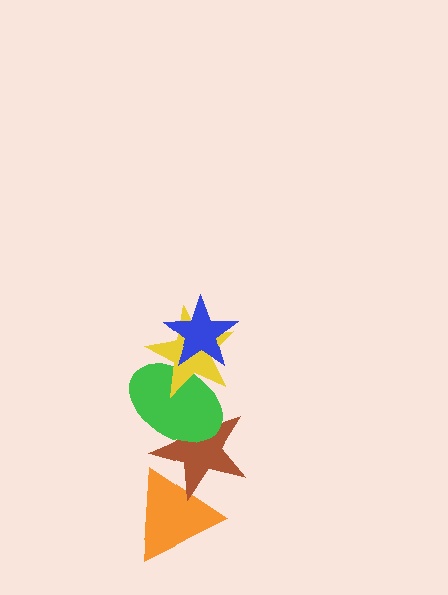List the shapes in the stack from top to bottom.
From top to bottom: the blue star, the yellow star, the green ellipse, the brown star, the orange triangle.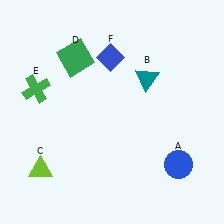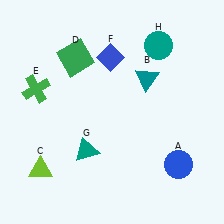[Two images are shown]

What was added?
A teal triangle (G), a teal circle (H) were added in Image 2.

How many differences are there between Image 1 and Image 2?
There are 2 differences between the two images.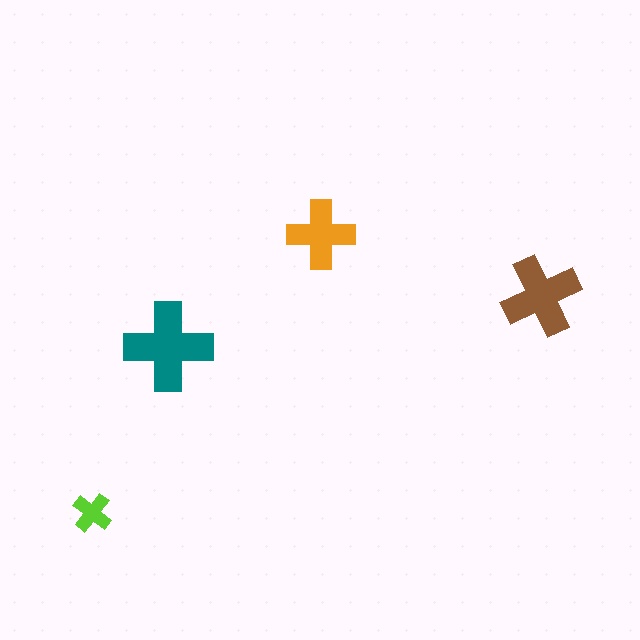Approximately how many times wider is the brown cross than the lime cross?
About 2 times wider.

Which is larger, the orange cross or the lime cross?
The orange one.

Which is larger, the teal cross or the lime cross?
The teal one.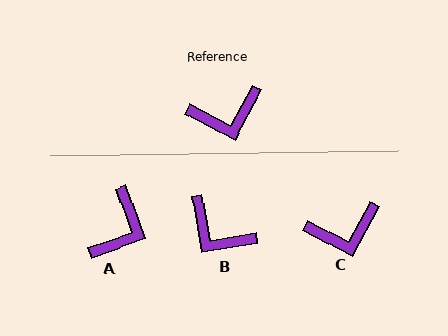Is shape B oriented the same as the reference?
No, it is off by about 52 degrees.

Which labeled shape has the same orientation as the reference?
C.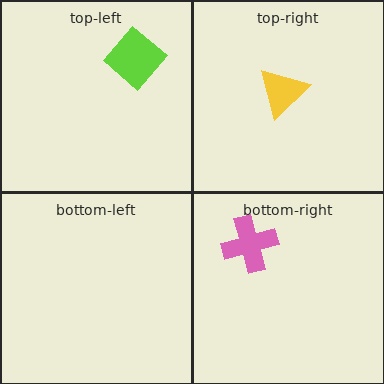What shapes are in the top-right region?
The yellow triangle.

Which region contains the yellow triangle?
The top-right region.